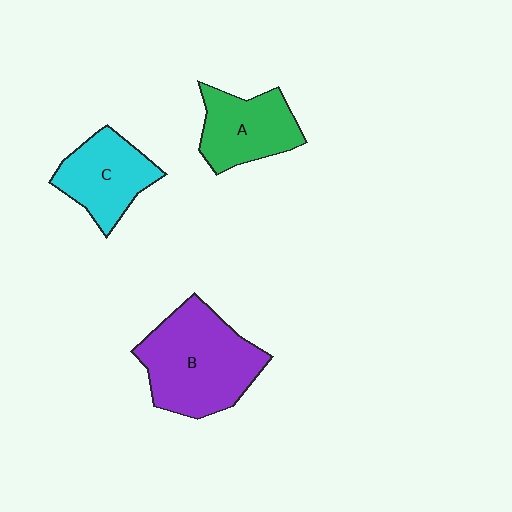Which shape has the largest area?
Shape B (purple).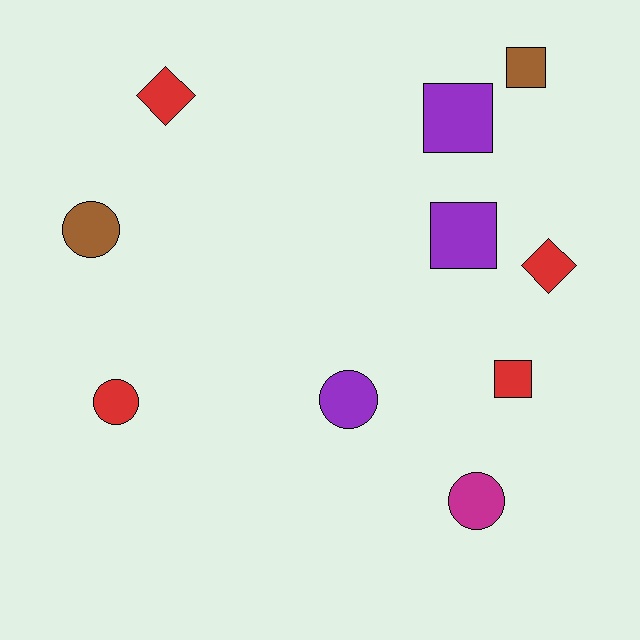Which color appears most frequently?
Red, with 4 objects.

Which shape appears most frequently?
Square, with 4 objects.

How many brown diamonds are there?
There are no brown diamonds.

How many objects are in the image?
There are 10 objects.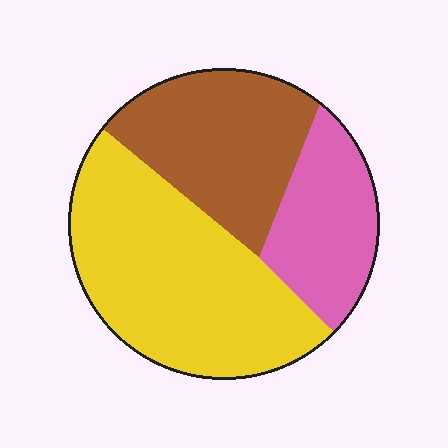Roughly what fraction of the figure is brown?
Brown covers roughly 30% of the figure.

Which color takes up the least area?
Pink, at roughly 20%.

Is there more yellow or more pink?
Yellow.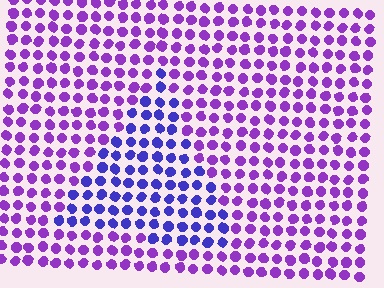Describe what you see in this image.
The image is filled with small purple elements in a uniform arrangement. A triangle-shaped region is visible where the elements are tinted to a slightly different hue, forming a subtle color boundary.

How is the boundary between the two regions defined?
The boundary is defined purely by a slight shift in hue (about 36 degrees). Spacing, size, and orientation are identical on both sides.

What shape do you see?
I see a triangle.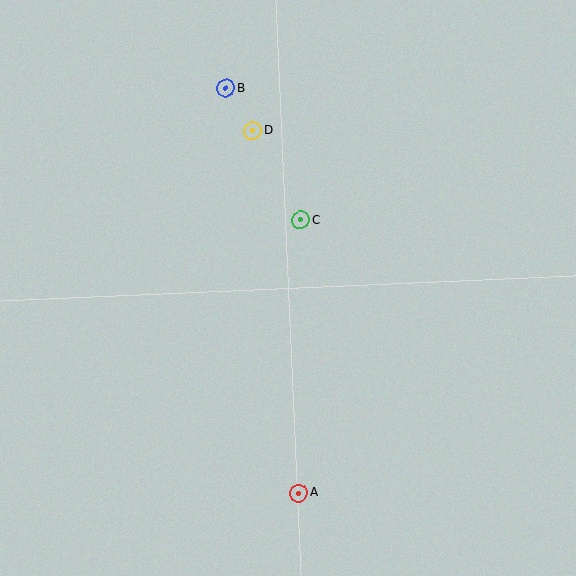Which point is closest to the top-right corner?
Point D is closest to the top-right corner.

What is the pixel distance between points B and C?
The distance between B and C is 151 pixels.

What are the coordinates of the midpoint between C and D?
The midpoint between C and D is at (277, 175).